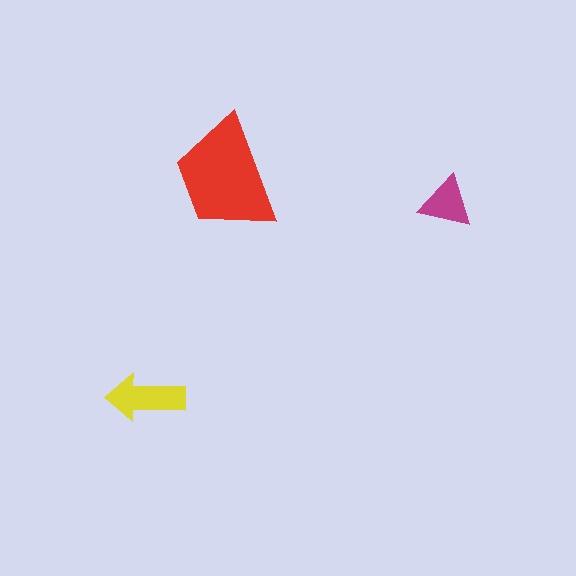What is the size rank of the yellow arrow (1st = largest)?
2nd.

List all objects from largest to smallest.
The red trapezoid, the yellow arrow, the magenta triangle.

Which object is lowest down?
The yellow arrow is bottommost.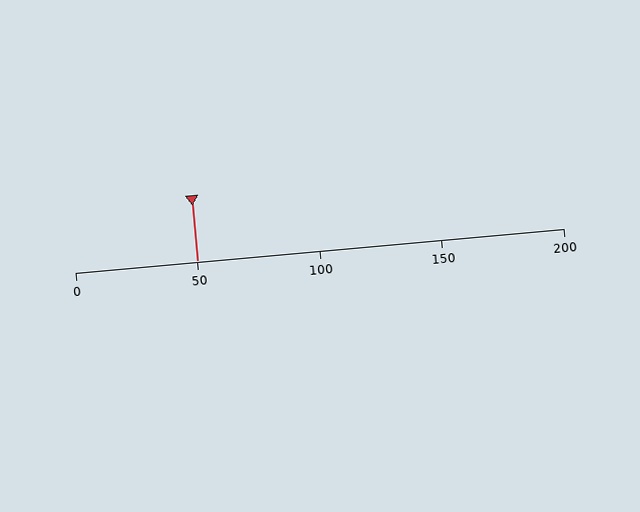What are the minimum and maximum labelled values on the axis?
The axis runs from 0 to 200.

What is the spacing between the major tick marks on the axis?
The major ticks are spaced 50 apart.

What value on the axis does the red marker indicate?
The marker indicates approximately 50.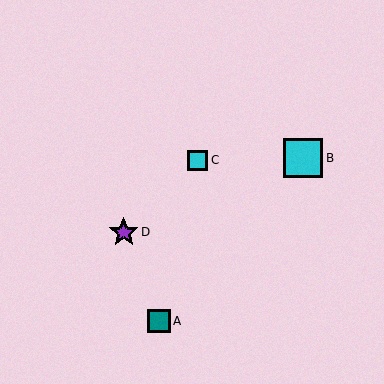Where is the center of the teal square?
The center of the teal square is at (159, 321).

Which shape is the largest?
The cyan square (labeled B) is the largest.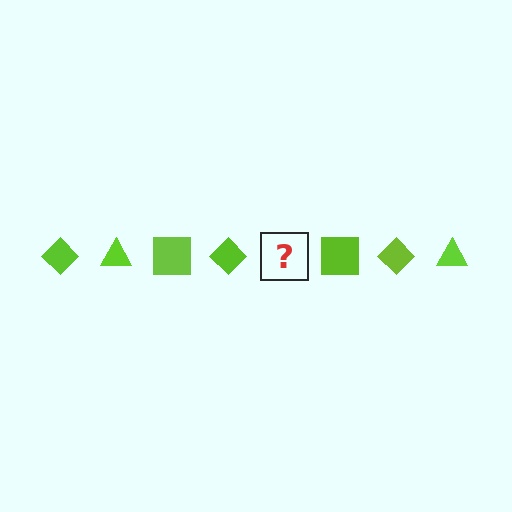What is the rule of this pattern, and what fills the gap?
The rule is that the pattern cycles through diamond, triangle, square shapes in lime. The gap should be filled with a lime triangle.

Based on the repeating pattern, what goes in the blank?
The blank should be a lime triangle.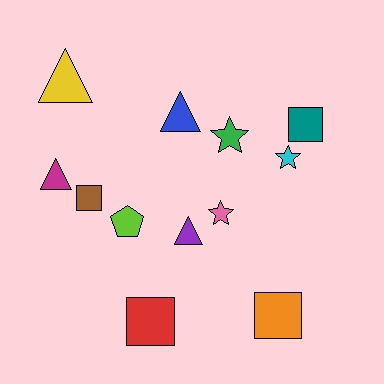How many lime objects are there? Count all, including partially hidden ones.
There is 1 lime object.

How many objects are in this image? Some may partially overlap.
There are 12 objects.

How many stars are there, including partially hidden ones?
There are 3 stars.